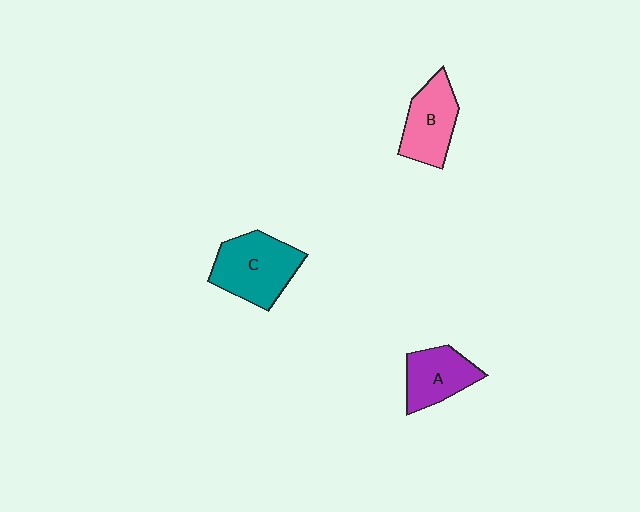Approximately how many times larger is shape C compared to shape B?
Approximately 1.3 times.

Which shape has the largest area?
Shape C (teal).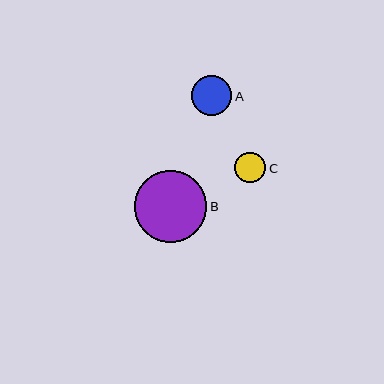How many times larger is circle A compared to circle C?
Circle A is approximately 1.3 times the size of circle C.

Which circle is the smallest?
Circle C is the smallest with a size of approximately 31 pixels.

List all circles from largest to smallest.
From largest to smallest: B, A, C.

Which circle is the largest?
Circle B is the largest with a size of approximately 72 pixels.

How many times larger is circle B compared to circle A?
Circle B is approximately 1.8 times the size of circle A.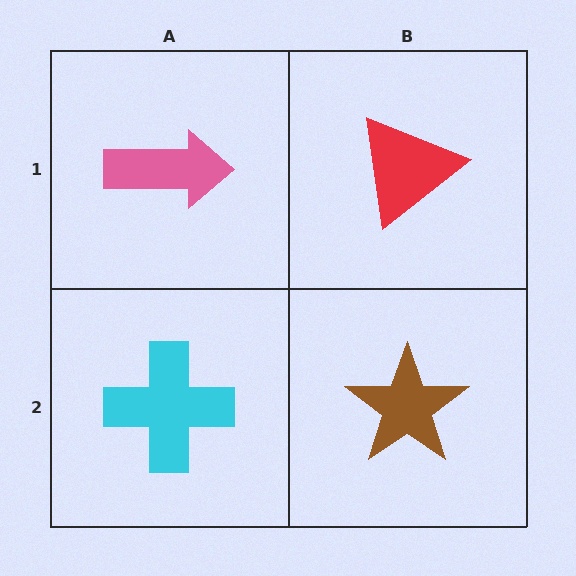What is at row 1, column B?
A red triangle.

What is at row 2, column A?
A cyan cross.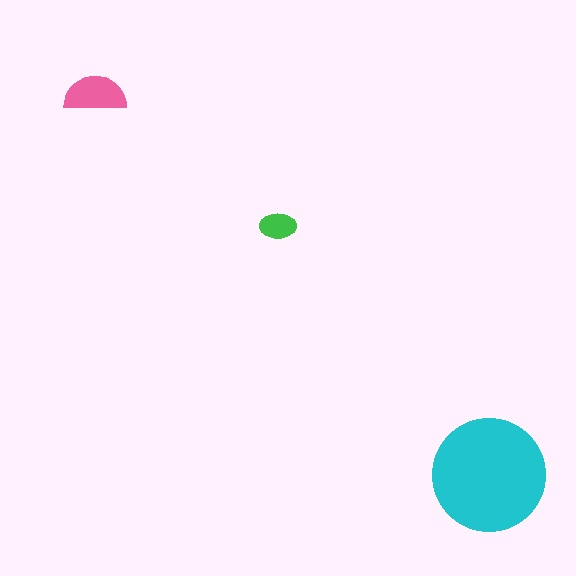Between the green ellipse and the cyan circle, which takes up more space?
The cyan circle.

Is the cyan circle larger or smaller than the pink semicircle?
Larger.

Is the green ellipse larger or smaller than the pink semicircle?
Smaller.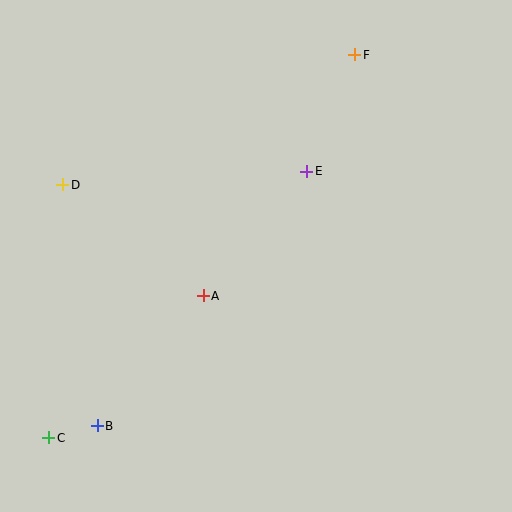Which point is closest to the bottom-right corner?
Point A is closest to the bottom-right corner.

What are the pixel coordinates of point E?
Point E is at (307, 171).